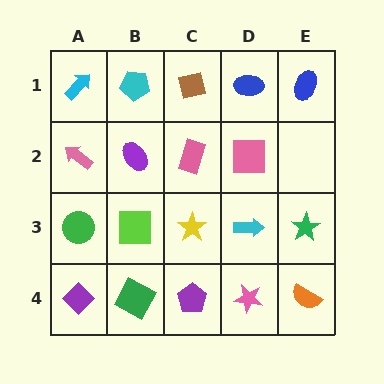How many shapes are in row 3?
5 shapes.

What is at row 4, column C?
A purple pentagon.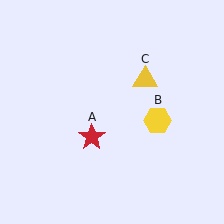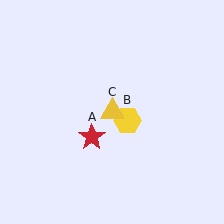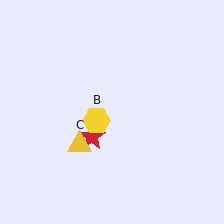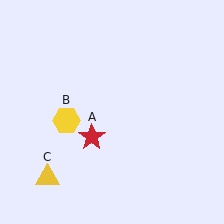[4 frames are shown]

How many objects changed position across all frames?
2 objects changed position: yellow hexagon (object B), yellow triangle (object C).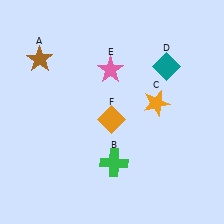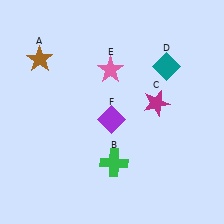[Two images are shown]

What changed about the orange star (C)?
In Image 1, C is orange. In Image 2, it changed to magenta.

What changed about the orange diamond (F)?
In Image 1, F is orange. In Image 2, it changed to purple.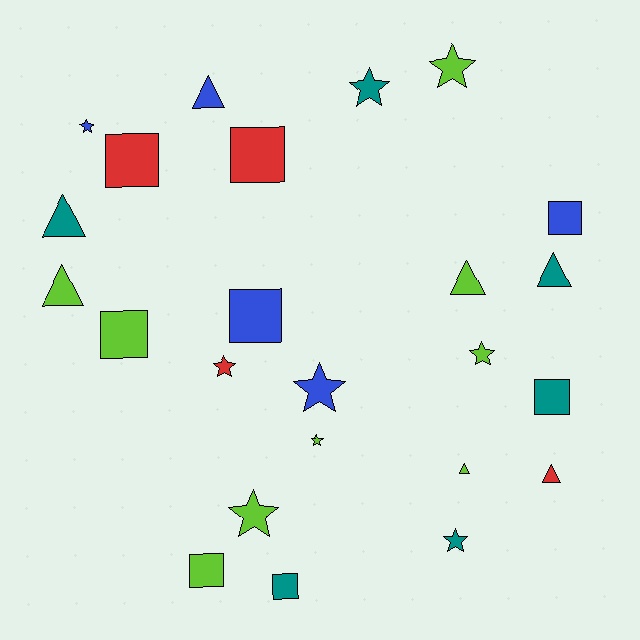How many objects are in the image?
There are 24 objects.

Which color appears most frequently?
Lime, with 9 objects.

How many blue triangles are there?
There is 1 blue triangle.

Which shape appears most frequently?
Star, with 9 objects.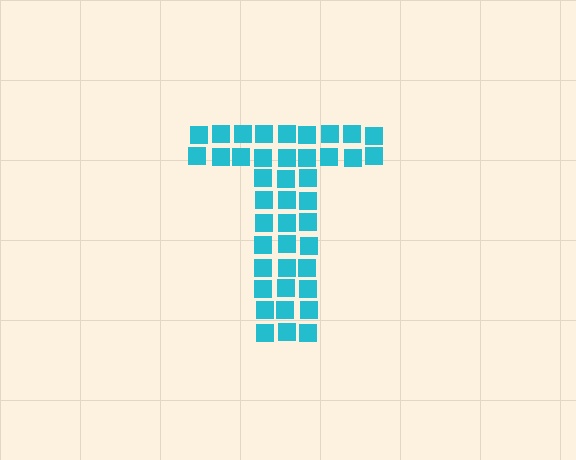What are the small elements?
The small elements are squares.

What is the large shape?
The large shape is the letter T.